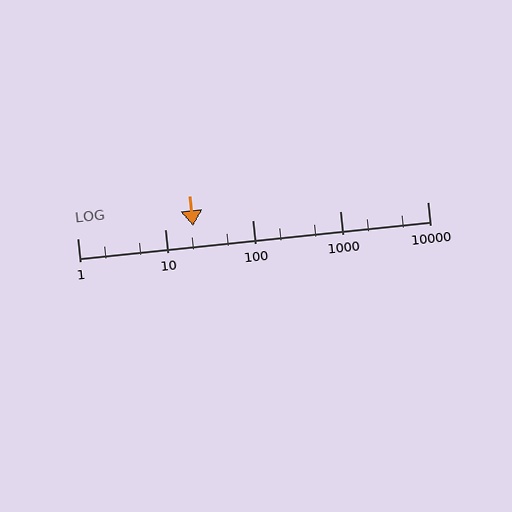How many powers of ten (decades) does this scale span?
The scale spans 4 decades, from 1 to 10000.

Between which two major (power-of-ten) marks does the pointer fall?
The pointer is between 10 and 100.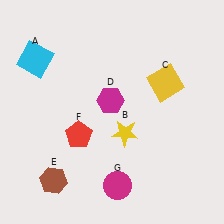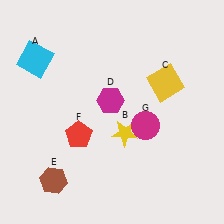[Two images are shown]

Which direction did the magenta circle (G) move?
The magenta circle (G) moved up.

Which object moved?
The magenta circle (G) moved up.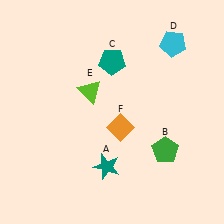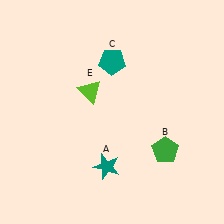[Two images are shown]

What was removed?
The cyan pentagon (D), the orange diamond (F) were removed in Image 2.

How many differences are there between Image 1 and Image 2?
There are 2 differences between the two images.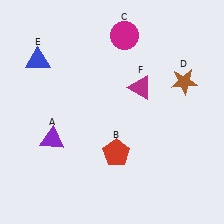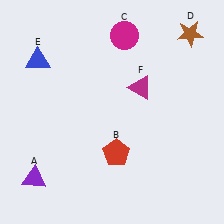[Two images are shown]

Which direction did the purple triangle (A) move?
The purple triangle (A) moved down.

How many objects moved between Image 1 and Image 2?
2 objects moved between the two images.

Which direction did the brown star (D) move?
The brown star (D) moved up.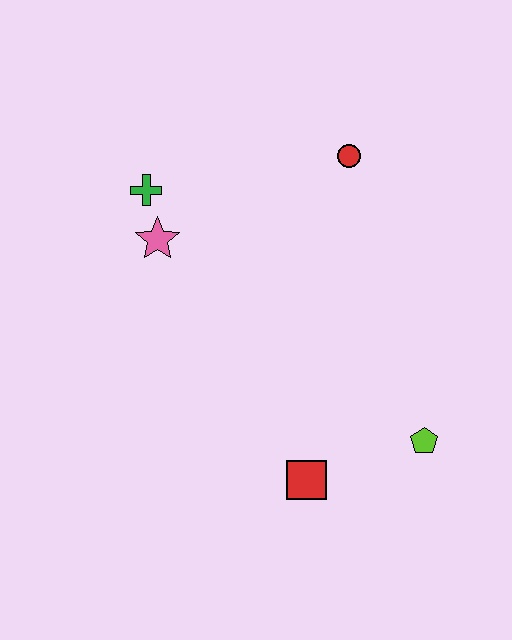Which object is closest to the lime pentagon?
The red square is closest to the lime pentagon.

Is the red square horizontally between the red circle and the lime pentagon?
No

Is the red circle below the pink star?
No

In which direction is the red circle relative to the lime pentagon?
The red circle is above the lime pentagon.